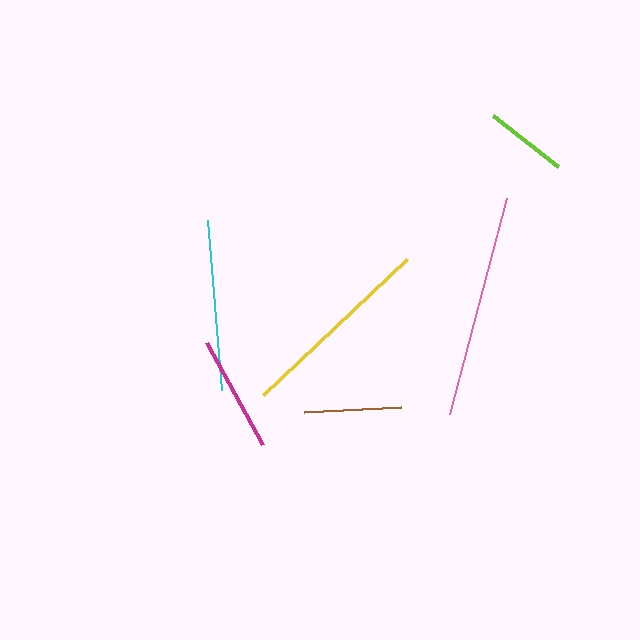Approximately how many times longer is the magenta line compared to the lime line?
The magenta line is approximately 1.4 times the length of the lime line.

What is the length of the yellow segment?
The yellow segment is approximately 198 pixels long.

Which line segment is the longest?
The pink line is the longest at approximately 223 pixels.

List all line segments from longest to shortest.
From longest to shortest: pink, yellow, cyan, magenta, brown, lime.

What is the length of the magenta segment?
The magenta segment is approximately 116 pixels long.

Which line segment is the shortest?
The lime line is the shortest at approximately 83 pixels.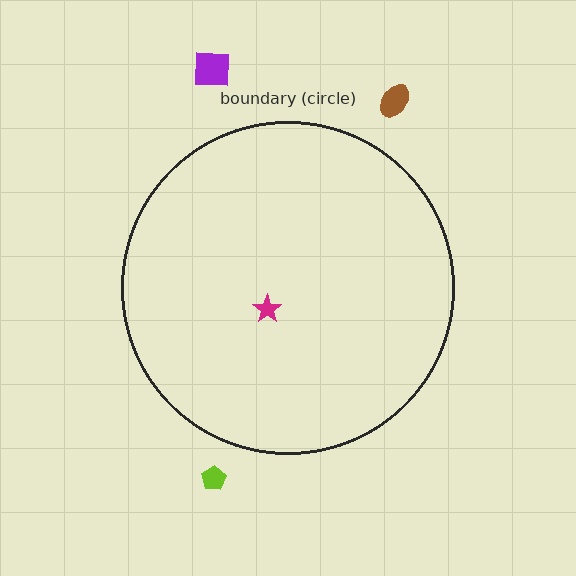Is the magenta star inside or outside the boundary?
Inside.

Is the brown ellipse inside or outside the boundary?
Outside.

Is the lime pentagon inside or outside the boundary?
Outside.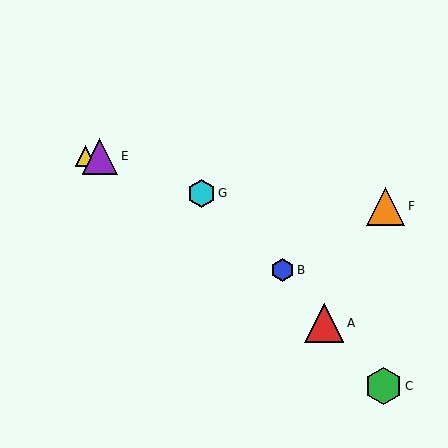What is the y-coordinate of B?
Object B is at y≈270.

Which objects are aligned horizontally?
Objects D, E are aligned horizontally.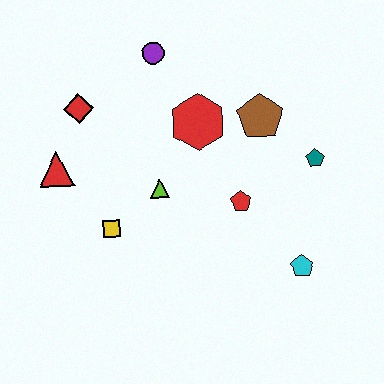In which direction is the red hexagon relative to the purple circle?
The red hexagon is below the purple circle.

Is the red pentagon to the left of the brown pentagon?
Yes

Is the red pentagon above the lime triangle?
No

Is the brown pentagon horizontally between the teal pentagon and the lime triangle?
Yes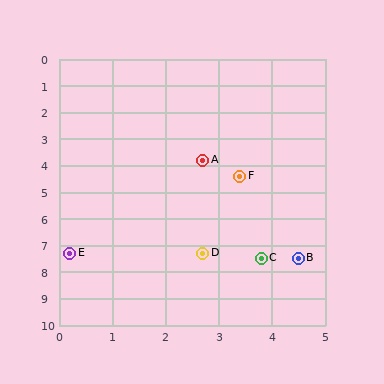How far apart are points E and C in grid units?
Points E and C are about 3.6 grid units apart.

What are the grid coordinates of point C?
Point C is at approximately (3.8, 7.5).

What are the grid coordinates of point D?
Point D is at approximately (2.7, 7.3).